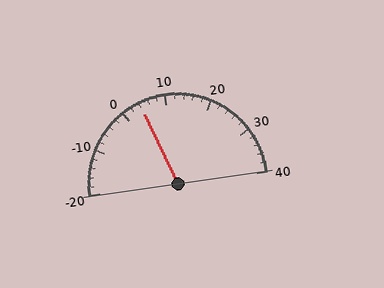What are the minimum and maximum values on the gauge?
The gauge ranges from -20 to 40.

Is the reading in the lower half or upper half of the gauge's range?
The reading is in the lower half of the range (-20 to 40).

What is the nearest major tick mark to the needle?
The nearest major tick mark is 0.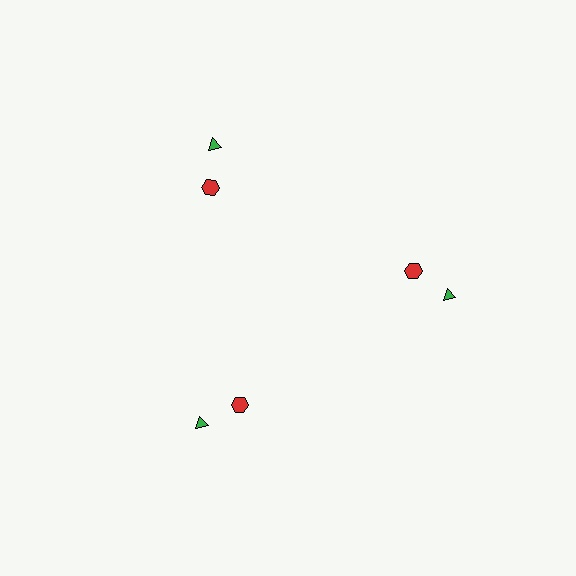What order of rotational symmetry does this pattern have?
This pattern has 3-fold rotational symmetry.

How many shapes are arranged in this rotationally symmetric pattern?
There are 6 shapes, arranged in 3 groups of 2.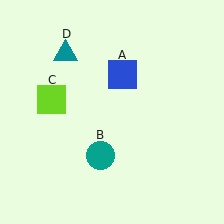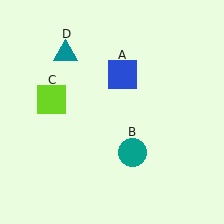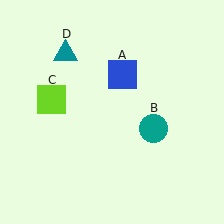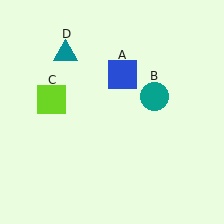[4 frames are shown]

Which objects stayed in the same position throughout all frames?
Blue square (object A) and lime square (object C) and teal triangle (object D) remained stationary.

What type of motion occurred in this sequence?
The teal circle (object B) rotated counterclockwise around the center of the scene.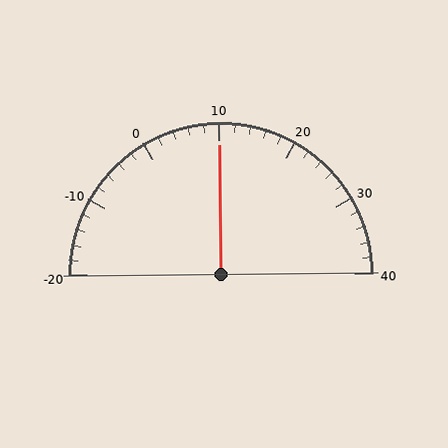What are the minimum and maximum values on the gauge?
The gauge ranges from -20 to 40.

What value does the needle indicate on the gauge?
The needle indicates approximately 10.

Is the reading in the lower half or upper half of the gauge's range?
The reading is in the upper half of the range (-20 to 40).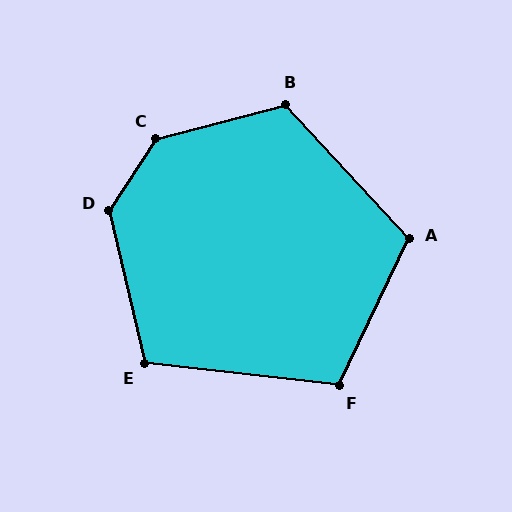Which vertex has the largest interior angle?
C, at approximately 138 degrees.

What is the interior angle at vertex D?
Approximately 133 degrees (obtuse).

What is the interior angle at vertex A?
Approximately 112 degrees (obtuse).